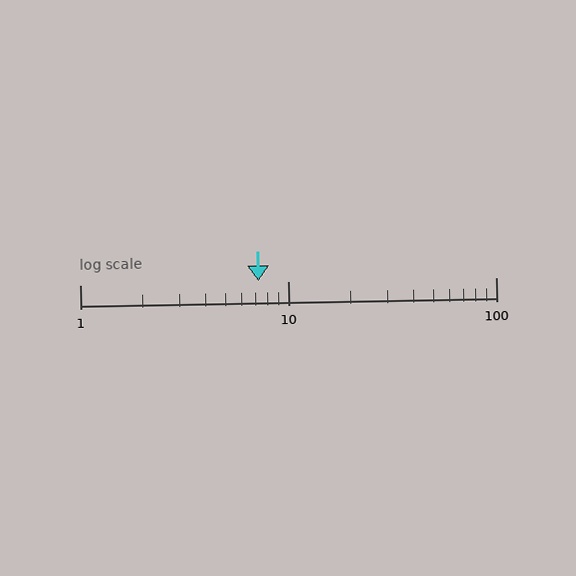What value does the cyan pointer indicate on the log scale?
The pointer indicates approximately 7.2.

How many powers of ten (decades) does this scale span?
The scale spans 2 decades, from 1 to 100.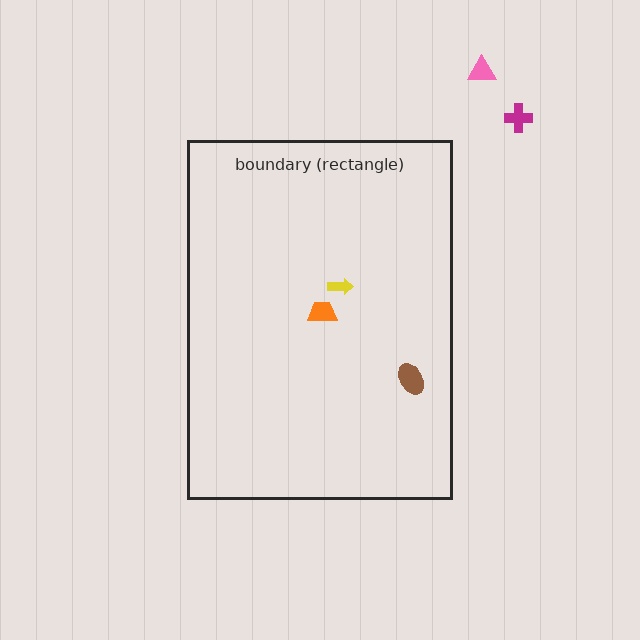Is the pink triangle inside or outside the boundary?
Outside.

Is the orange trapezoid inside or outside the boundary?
Inside.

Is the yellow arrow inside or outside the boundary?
Inside.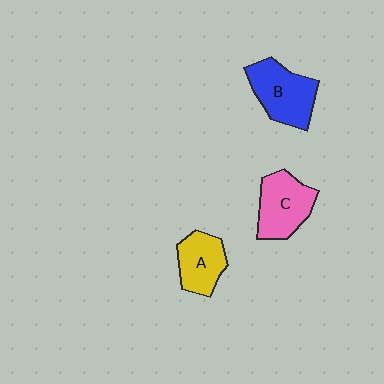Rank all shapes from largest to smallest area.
From largest to smallest: B (blue), C (pink), A (yellow).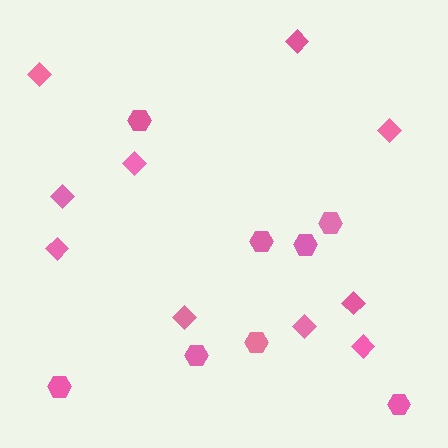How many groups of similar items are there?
There are 2 groups: one group of diamonds (10) and one group of hexagons (8).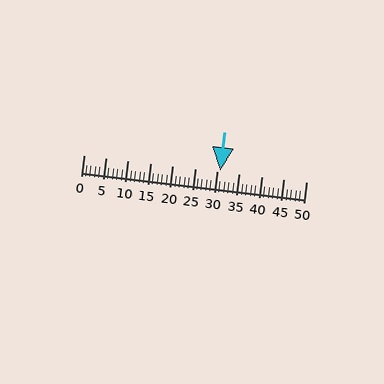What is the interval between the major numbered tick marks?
The major tick marks are spaced 5 units apart.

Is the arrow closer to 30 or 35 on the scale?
The arrow is closer to 30.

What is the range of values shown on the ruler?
The ruler shows values from 0 to 50.